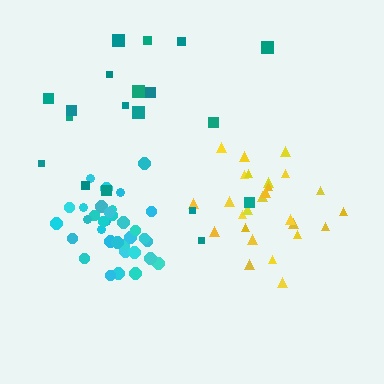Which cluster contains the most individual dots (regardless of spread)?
Cyan (34).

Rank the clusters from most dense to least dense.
cyan, yellow, teal.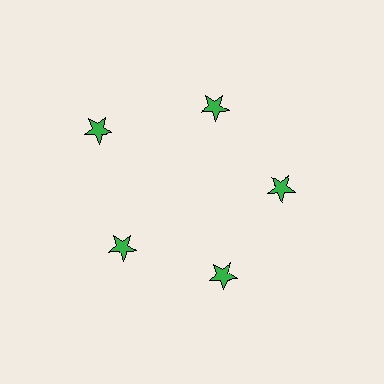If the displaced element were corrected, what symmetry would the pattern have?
It would have 5-fold rotational symmetry — the pattern would map onto itself every 72 degrees.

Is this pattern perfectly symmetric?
No. The 5 green stars are arranged in a ring, but one element near the 10 o'clock position is pushed outward from the center, breaking the 5-fold rotational symmetry.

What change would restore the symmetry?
The symmetry would be restored by moving it inward, back onto the ring so that all 5 stars sit at equal angles and equal distance from the center.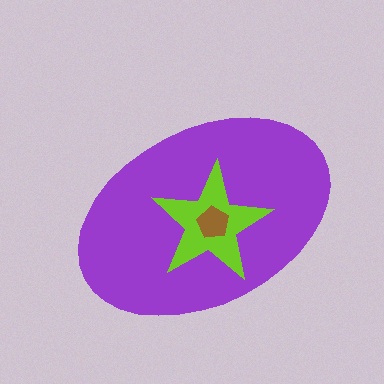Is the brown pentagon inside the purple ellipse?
Yes.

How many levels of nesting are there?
3.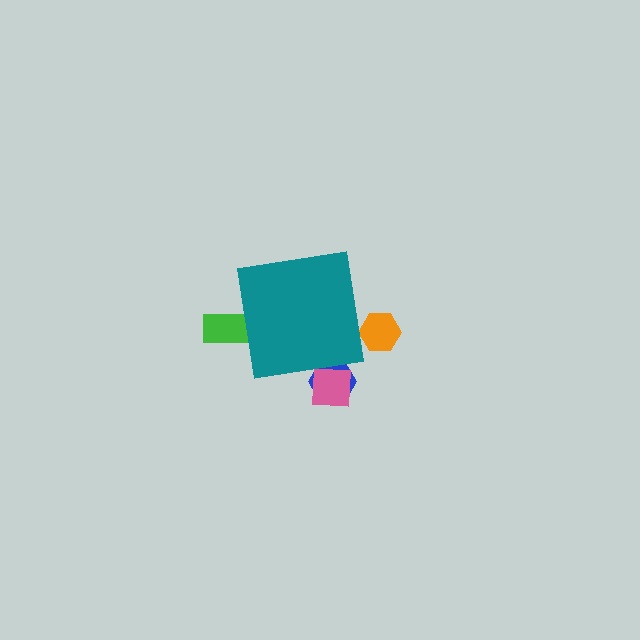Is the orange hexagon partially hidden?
Yes, the orange hexagon is partially hidden behind the teal square.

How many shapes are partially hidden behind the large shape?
4 shapes are partially hidden.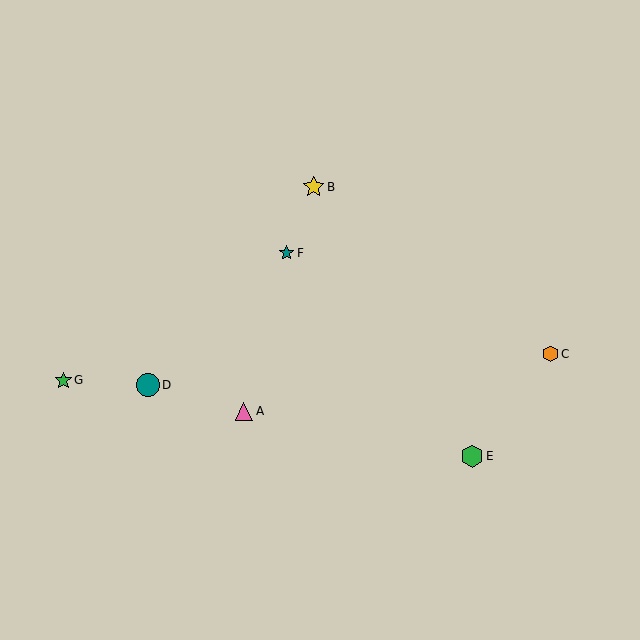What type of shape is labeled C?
Shape C is an orange hexagon.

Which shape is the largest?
The teal circle (labeled D) is the largest.